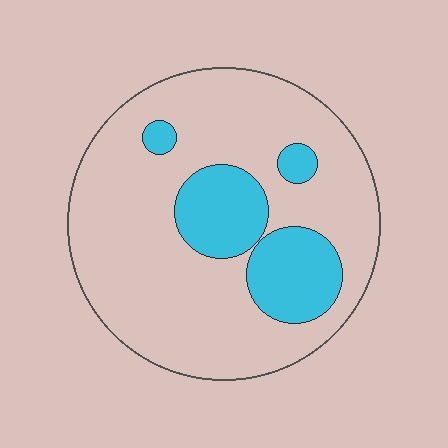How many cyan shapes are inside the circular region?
4.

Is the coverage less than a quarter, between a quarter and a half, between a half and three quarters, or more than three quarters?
Less than a quarter.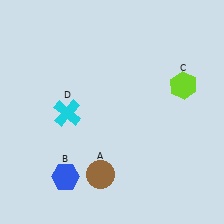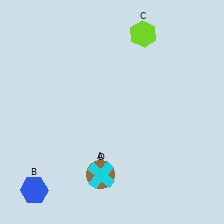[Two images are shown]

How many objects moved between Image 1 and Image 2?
3 objects moved between the two images.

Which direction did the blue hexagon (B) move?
The blue hexagon (B) moved left.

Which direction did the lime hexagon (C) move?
The lime hexagon (C) moved up.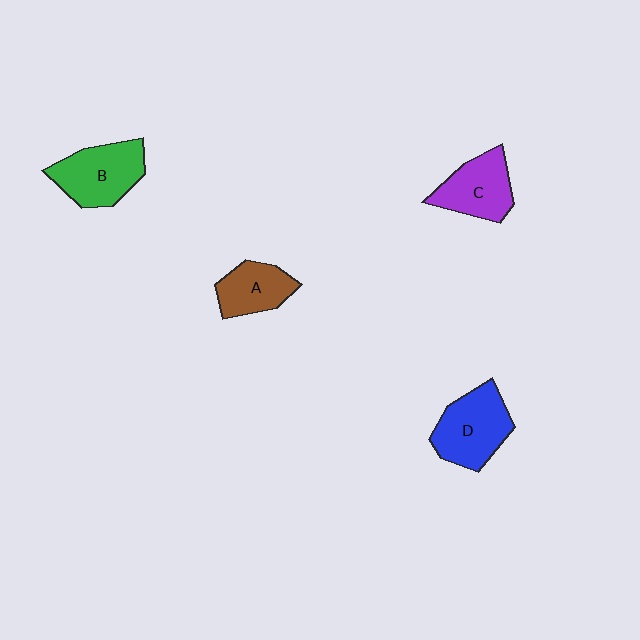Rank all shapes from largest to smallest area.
From largest to smallest: D (blue), B (green), C (purple), A (brown).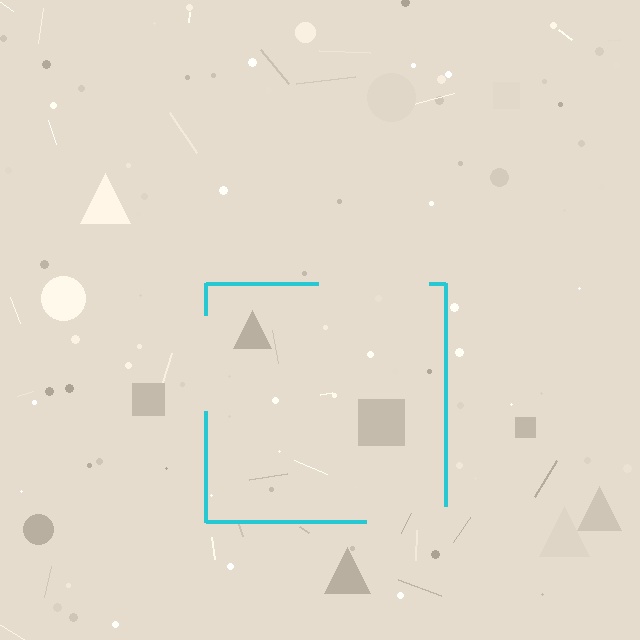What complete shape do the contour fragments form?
The contour fragments form a square.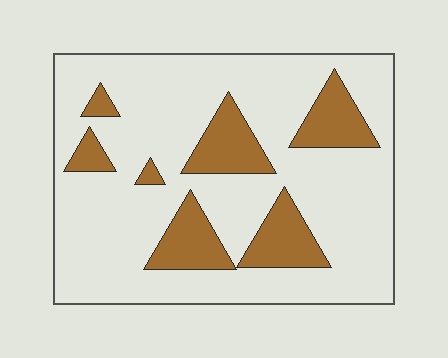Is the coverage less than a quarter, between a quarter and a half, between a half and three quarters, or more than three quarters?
Less than a quarter.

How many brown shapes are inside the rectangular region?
7.